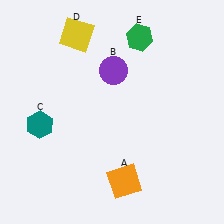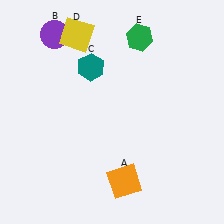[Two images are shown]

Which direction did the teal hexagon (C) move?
The teal hexagon (C) moved up.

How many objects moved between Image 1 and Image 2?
2 objects moved between the two images.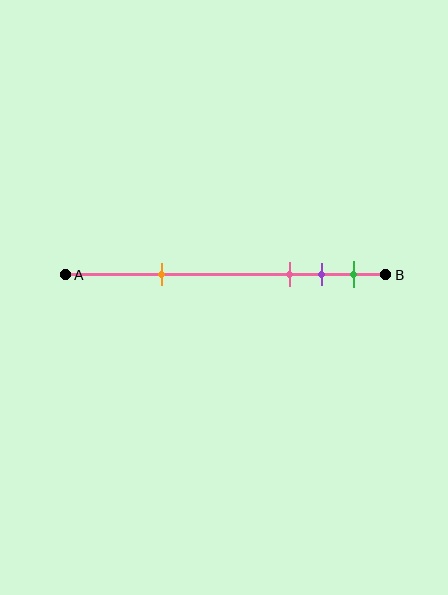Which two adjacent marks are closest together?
The purple and green marks are the closest adjacent pair.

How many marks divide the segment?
There are 4 marks dividing the segment.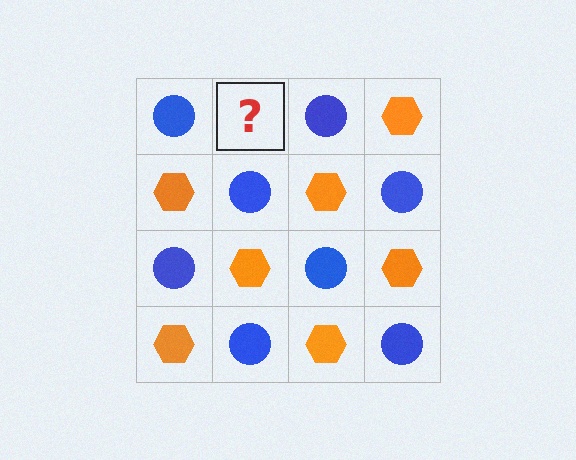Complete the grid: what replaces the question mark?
The question mark should be replaced with an orange hexagon.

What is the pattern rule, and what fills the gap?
The rule is that it alternates blue circle and orange hexagon in a checkerboard pattern. The gap should be filled with an orange hexagon.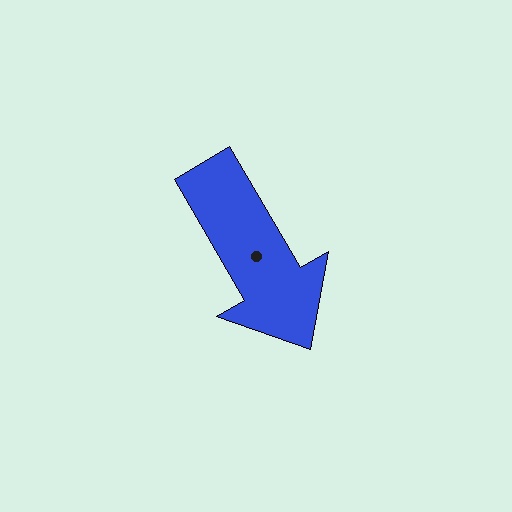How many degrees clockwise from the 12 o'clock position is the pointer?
Approximately 150 degrees.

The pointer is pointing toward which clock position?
Roughly 5 o'clock.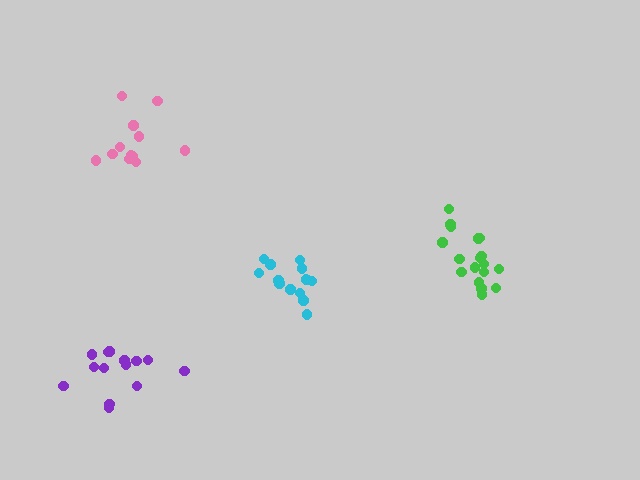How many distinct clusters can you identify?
There are 4 distinct clusters.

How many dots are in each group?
Group 1: 12 dots, Group 2: 18 dots, Group 3: 15 dots, Group 4: 14 dots (59 total).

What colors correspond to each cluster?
The clusters are colored: pink, green, cyan, purple.